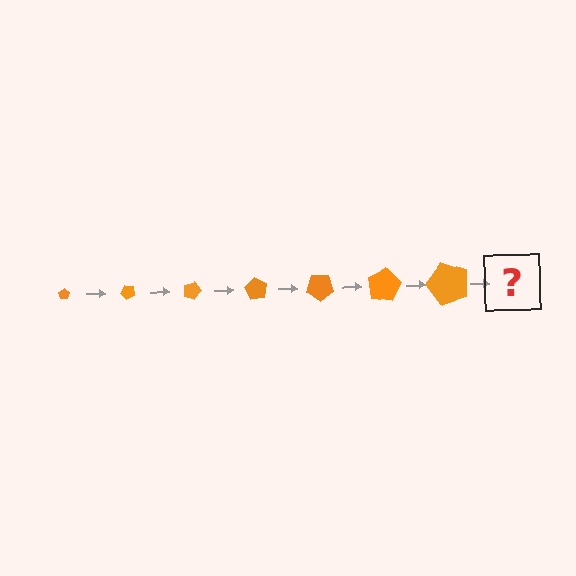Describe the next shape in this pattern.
It should be a pentagon, larger than the previous one and rotated 315 degrees from the start.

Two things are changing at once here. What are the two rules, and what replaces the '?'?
The two rules are that the pentagon grows larger each step and it rotates 45 degrees each step. The '?' should be a pentagon, larger than the previous one and rotated 315 degrees from the start.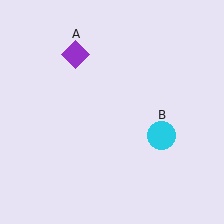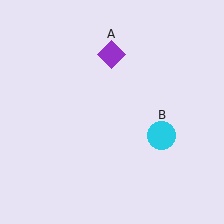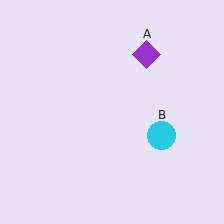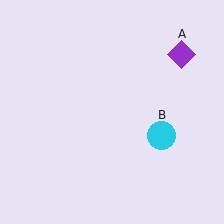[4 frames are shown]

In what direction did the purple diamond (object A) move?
The purple diamond (object A) moved right.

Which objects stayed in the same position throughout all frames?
Cyan circle (object B) remained stationary.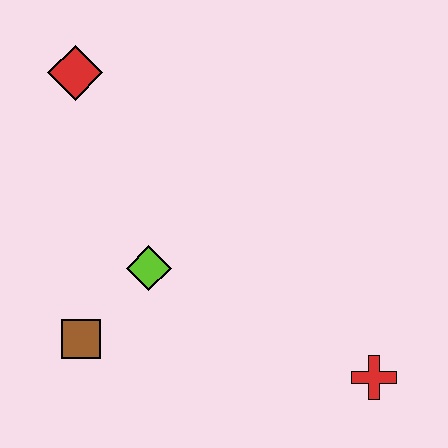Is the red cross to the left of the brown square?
No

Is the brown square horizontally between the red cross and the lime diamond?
No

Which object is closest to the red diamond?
The lime diamond is closest to the red diamond.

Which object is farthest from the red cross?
The red diamond is farthest from the red cross.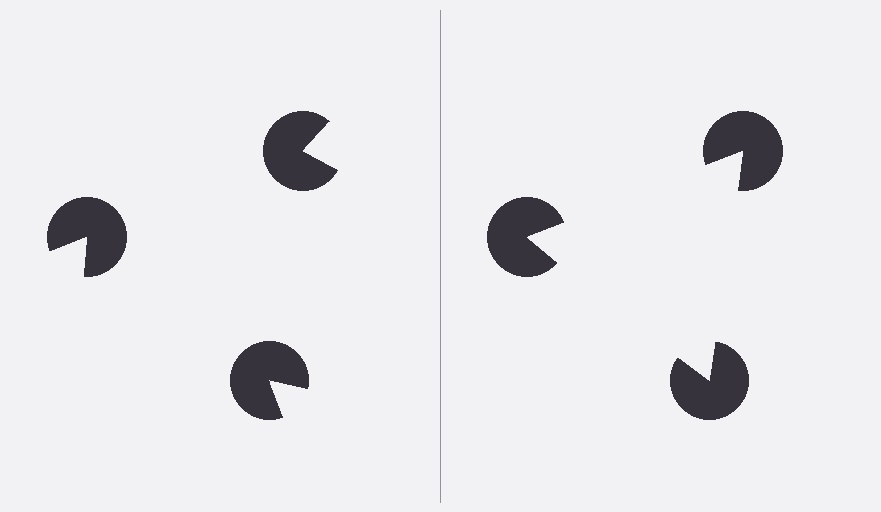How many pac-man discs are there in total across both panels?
6 — 3 on each side.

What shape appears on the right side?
An illusory triangle.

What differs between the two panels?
The pac-man discs are positioned identically on both sides; only the wedge orientations differ. On the right they align to a triangle; on the left they are misaligned.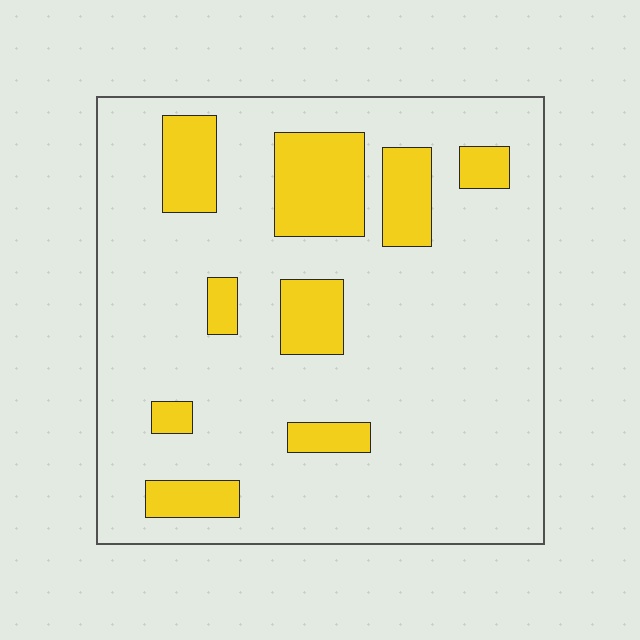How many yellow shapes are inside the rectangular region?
9.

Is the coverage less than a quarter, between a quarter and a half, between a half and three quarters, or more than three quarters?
Less than a quarter.